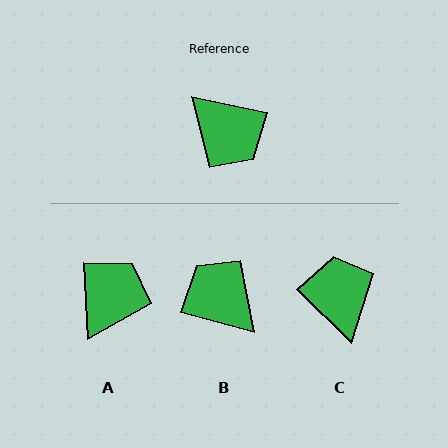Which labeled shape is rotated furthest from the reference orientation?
B, about 177 degrees away.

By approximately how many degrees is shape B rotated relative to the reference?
Approximately 177 degrees counter-clockwise.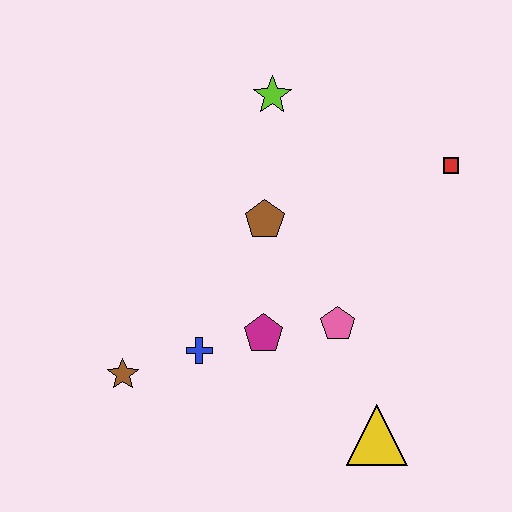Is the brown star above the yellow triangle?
Yes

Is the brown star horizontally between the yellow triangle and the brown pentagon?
No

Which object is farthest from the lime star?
The yellow triangle is farthest from the lime star.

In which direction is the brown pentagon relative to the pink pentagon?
The brown pentagon is above the pink pentagon.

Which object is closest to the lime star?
The brown pentagon is closest to the lime star.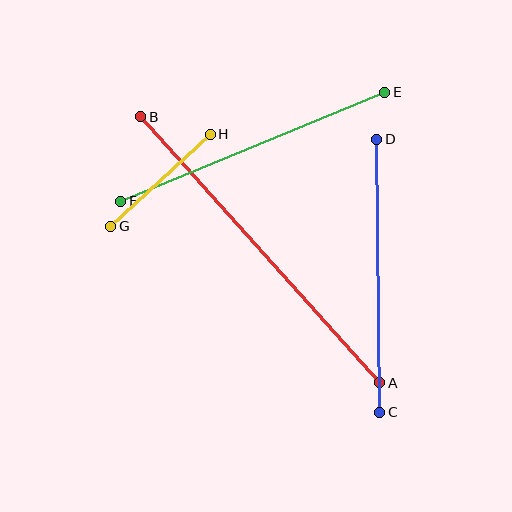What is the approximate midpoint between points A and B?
The midpoint is at approximately (260, 250) pixels.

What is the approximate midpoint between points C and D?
The midpoint is at approximately (378, 276) pixels.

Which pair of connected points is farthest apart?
Points A and B are farthest apart.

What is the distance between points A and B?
The distance is approximately 358 pixels.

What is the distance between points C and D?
The distance is approximately 273 pixels.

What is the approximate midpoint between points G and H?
The midpoint is at approximately (160, 180) pixels.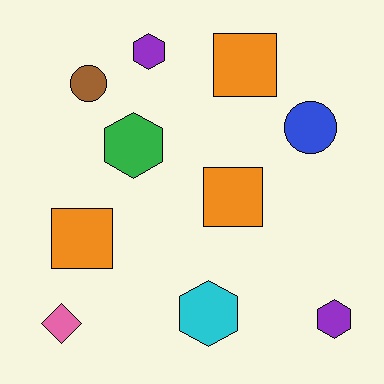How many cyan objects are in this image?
There is 1 cyan object.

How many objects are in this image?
There are 10 objects.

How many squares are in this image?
There are 3 squares.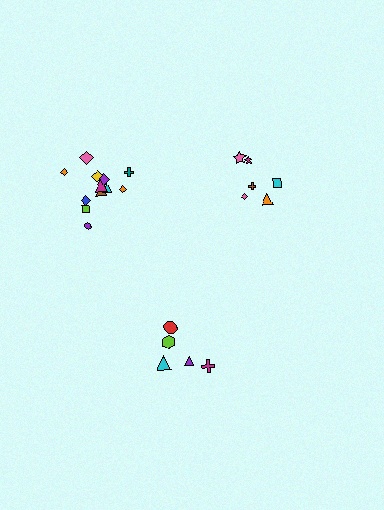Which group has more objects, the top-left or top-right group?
The top-left group.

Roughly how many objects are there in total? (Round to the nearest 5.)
Roughly 25 objects in total.